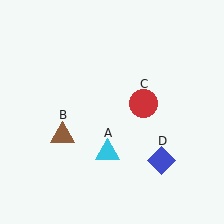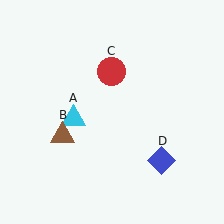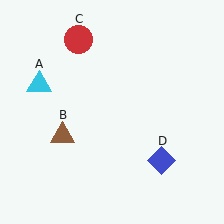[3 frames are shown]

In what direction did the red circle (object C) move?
The red circle (object C) moved up and to the left.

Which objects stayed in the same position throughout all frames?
Brown triangle (object B) and blue diamond (object D) remained stationary.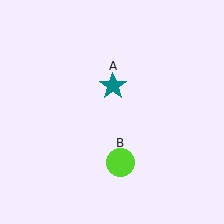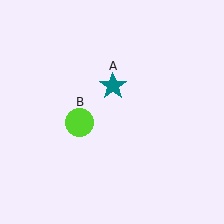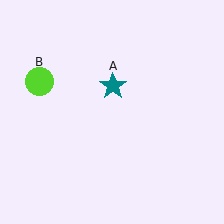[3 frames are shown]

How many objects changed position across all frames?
1 object changed position: lime circle (object B).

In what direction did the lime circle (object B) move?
The lime circle (object B) moved up and to the left.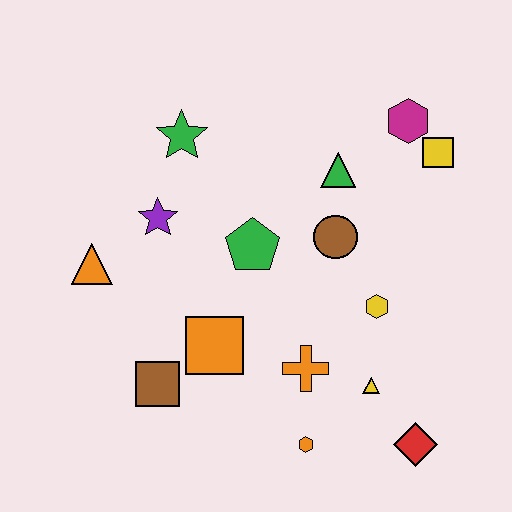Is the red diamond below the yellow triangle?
Yes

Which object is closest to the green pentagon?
The brown circle is closest to the green pentagon.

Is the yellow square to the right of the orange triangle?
Yes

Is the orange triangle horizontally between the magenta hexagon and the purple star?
No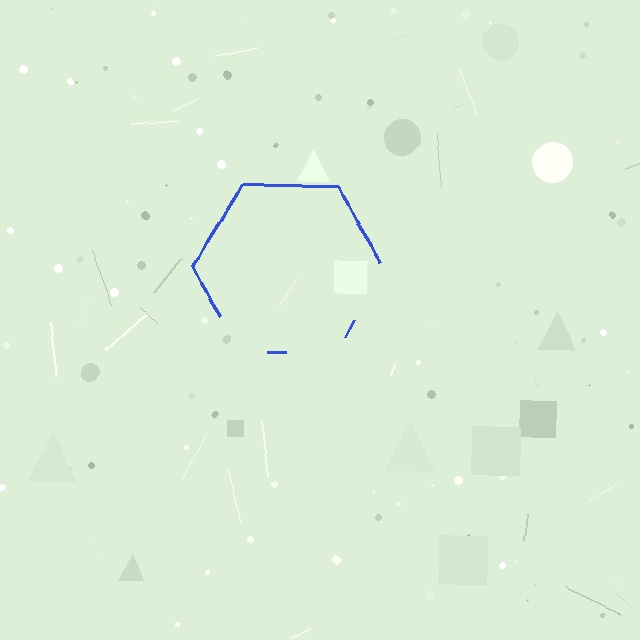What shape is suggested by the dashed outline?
The dashed outline suggests a hexagon.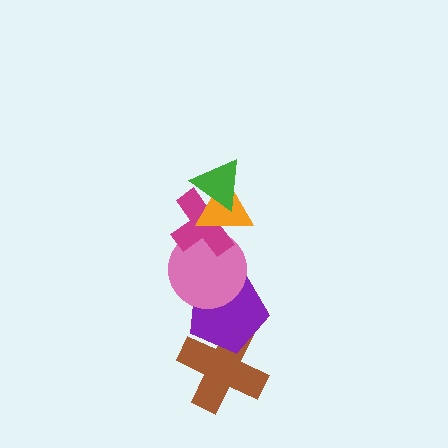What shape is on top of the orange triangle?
The green triangle is on top of the orange triangle.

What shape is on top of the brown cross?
The purple pentagon is on top of the brown cross.